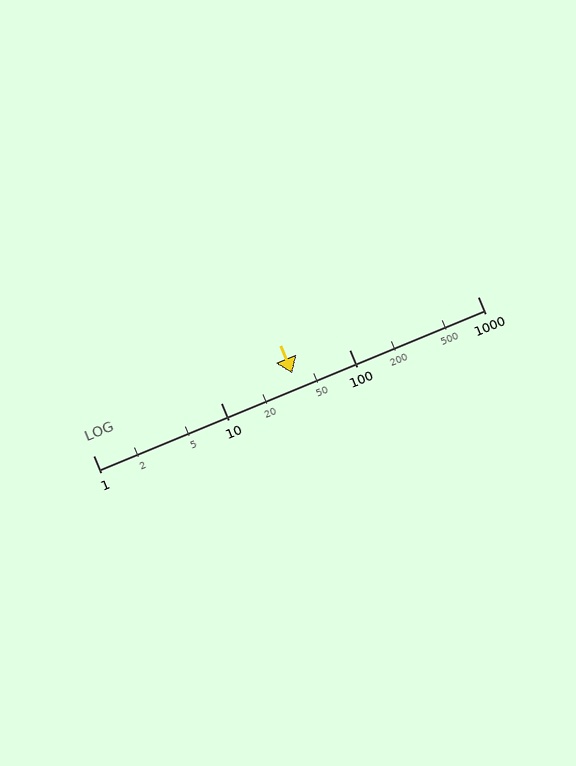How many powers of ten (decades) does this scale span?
The scale spans 3 decades, from 1 to 1000.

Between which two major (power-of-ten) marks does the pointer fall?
The pointer is between 10 and 100.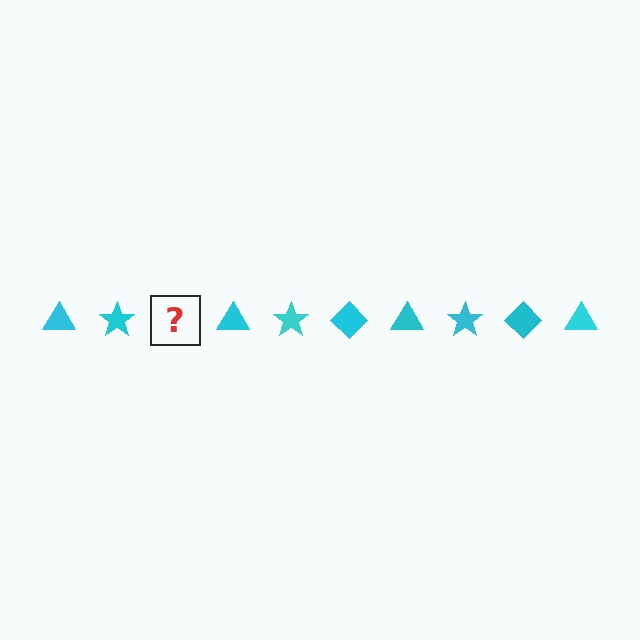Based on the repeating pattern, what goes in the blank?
The blank should be a cyan diamond.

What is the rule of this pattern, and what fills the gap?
The rule is that the pattern cycles through triangle, star, diamond shapes in cyan. The gap should be filled with a cyan diamond.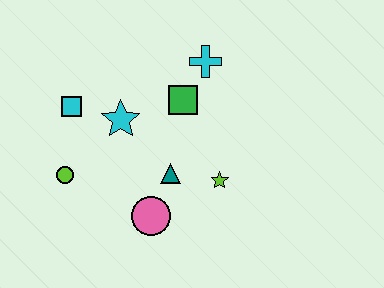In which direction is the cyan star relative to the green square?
The cyan star is to the left of the green square.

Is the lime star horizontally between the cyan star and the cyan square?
No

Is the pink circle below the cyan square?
Yes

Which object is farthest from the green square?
The lime circle is farthest from the green square.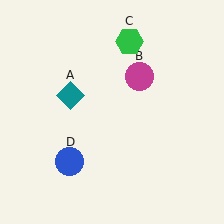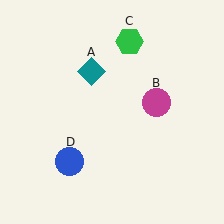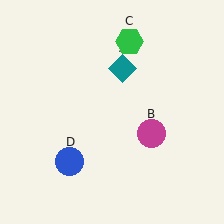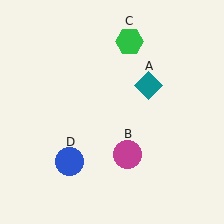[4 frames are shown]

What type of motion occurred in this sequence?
The teal diamond (object A), magenta circle (object B) rotated clockwise around the center of the scene.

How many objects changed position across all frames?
2 objects changed position: teal diamond (object A), magenta circle (object B).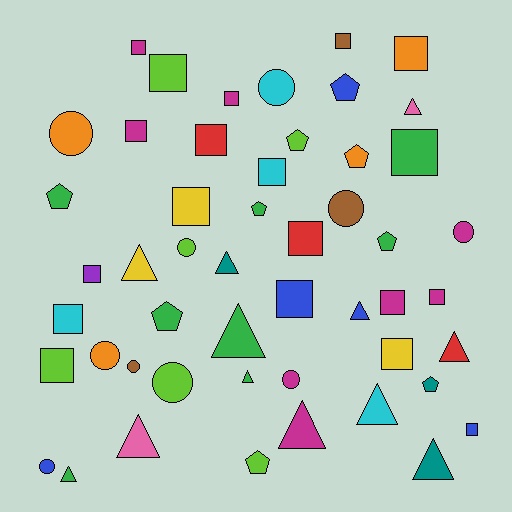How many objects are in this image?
There are 50 objects.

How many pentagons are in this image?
There are 9 pentagons.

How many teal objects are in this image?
There are 3 teal objects.